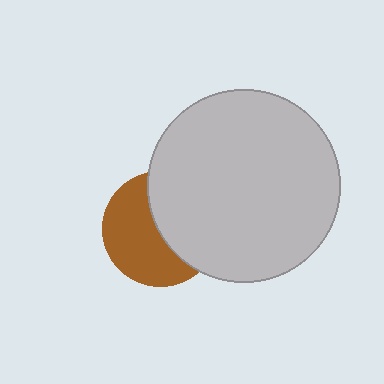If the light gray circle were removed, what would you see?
You would see the complete brown circle.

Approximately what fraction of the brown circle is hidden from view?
Roughly 47% of the brown circle is hidden behind the light gray circle.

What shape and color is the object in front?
The object in front is a light gray circle.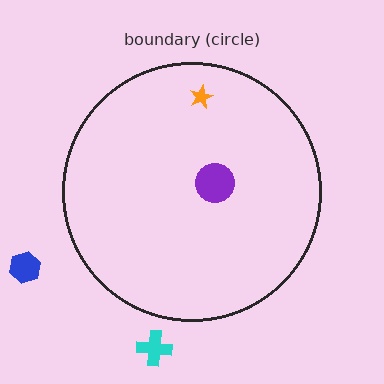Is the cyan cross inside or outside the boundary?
Outside.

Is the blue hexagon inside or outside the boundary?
Outside.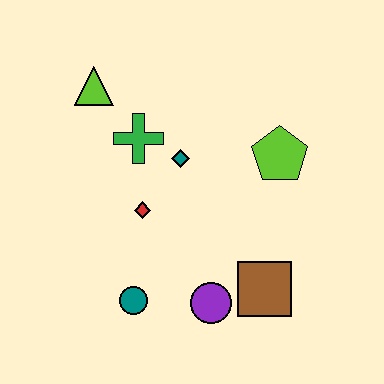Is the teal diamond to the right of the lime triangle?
Yes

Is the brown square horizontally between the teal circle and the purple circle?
No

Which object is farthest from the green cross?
The brown square is farthest from the green cross.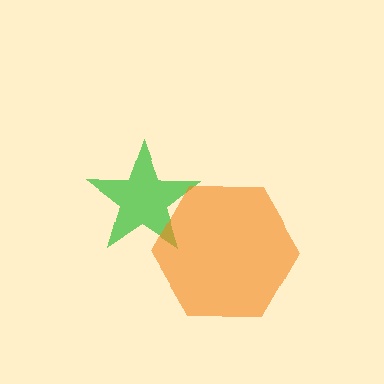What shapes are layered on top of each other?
The layered shapes are: a green star, an orange hexagon.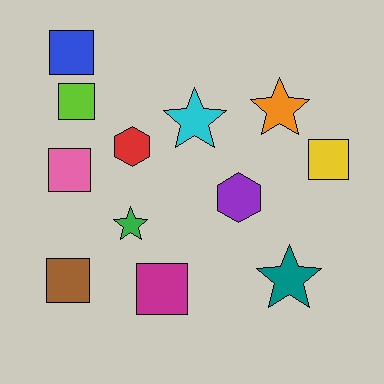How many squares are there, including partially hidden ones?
There are 6 squares.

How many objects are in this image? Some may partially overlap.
There are 12 objects.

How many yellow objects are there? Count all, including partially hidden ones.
There is 1 yellow object.